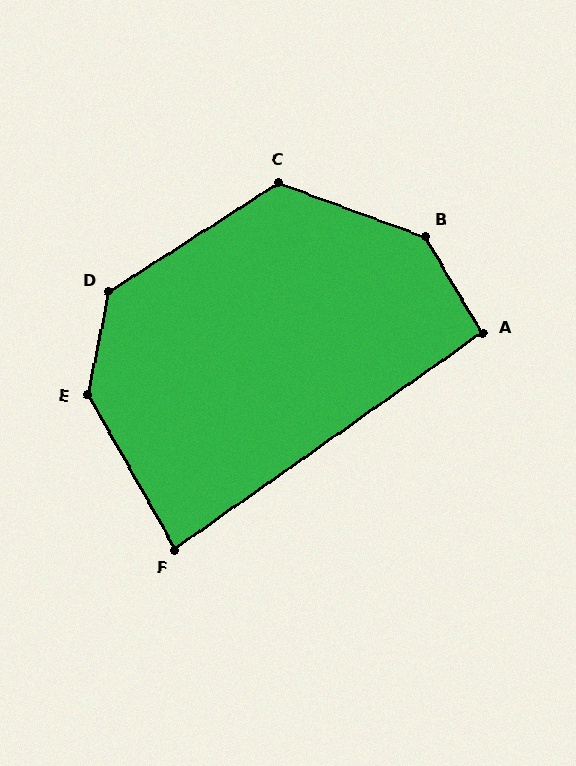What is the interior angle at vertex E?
Approximately 139 degrees (obtuse).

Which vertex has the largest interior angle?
B, at approximately 141 degrees.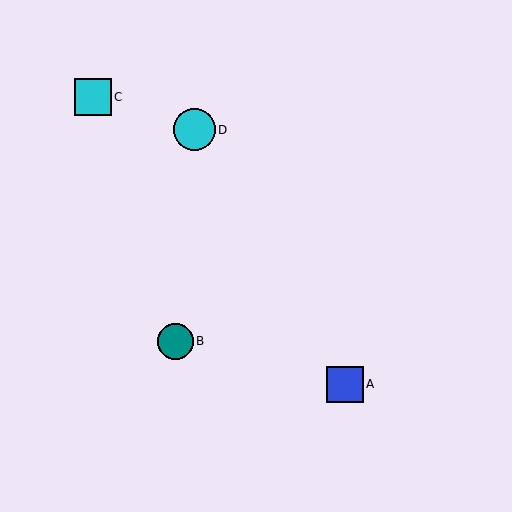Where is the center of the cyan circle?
The center of the cyan circle is at (194, 130).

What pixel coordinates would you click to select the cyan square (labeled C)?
Click at (93, 97) to select the cyan square C.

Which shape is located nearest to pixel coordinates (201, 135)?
The cyan circle (labeled D) at (194, 130) is nearest to that location.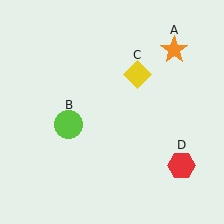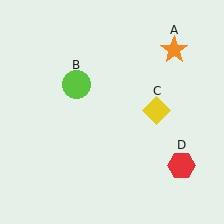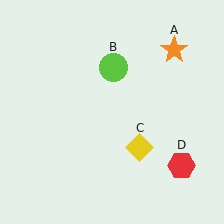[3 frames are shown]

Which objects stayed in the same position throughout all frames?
Orange star (object A) and red hexagon (object D) remained stationary.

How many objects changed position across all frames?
2 objects changed position: lime circle (object B), yellow diamond (object C).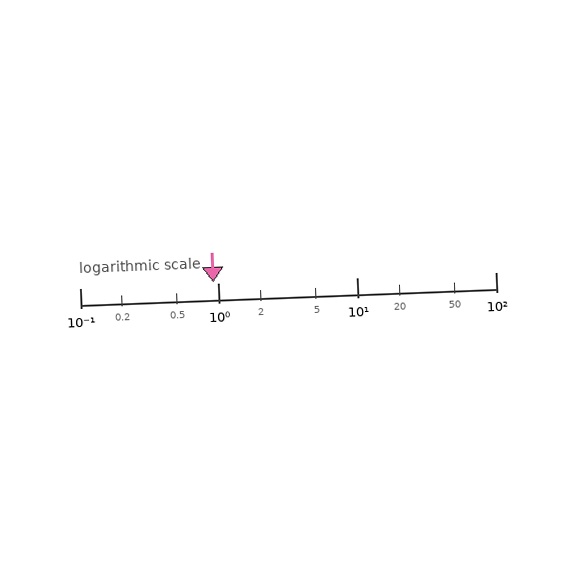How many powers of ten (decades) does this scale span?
The scale spans 3 decades, from 0.1 to 100.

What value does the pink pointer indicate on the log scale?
The pointer indicates approximately 0.92.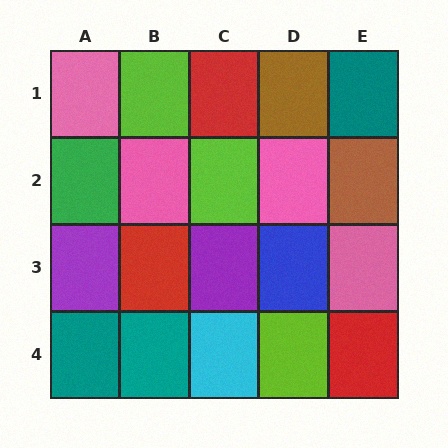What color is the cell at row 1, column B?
Lime.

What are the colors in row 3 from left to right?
Purple, red, purple, blue, pink.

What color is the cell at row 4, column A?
Teal.